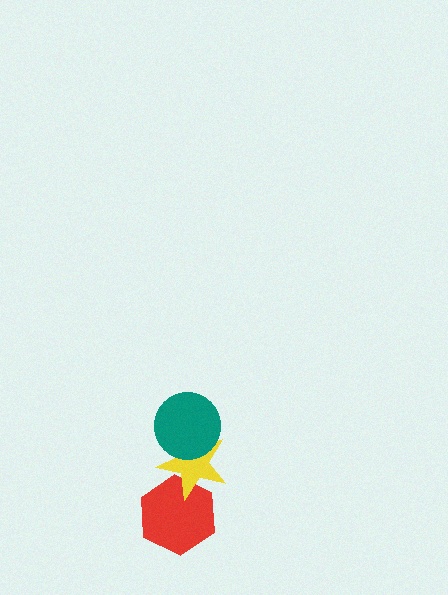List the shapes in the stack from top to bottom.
From top to bottom: the teal circle, the yellow star, the red hexagon.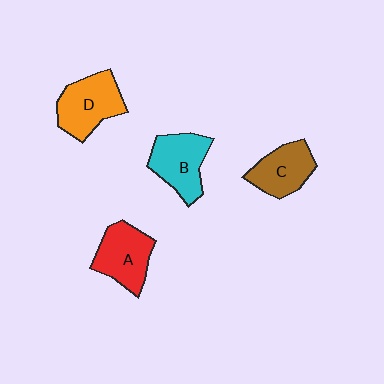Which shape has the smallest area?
Shape C (brown).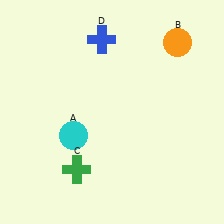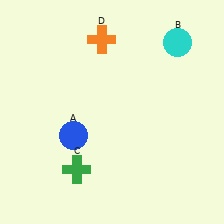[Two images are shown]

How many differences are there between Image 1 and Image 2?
There are 3 differences between the two images.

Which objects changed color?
A changed from cyan to blue. B changed from orange to cyan. D changed from blue to orange.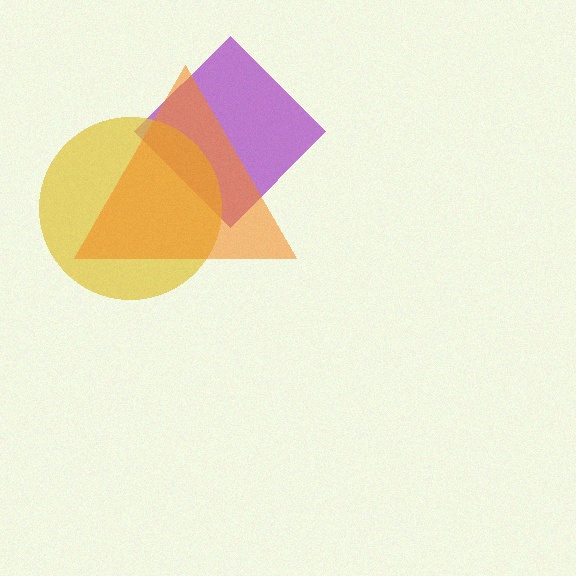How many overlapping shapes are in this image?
There are 3 overlapping shapes in the image.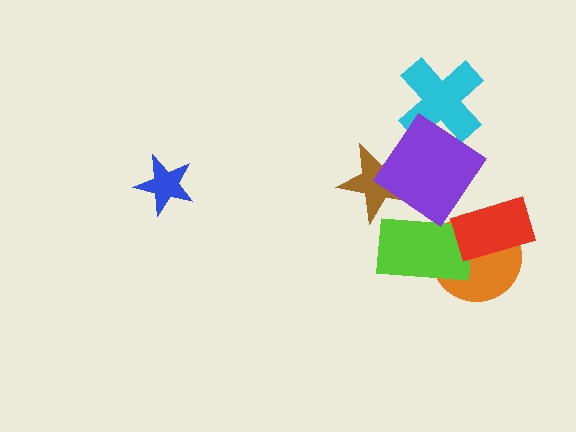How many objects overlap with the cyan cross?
1 object overlaps with the cyan cross.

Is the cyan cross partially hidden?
Yes, it is partially covered by another shape.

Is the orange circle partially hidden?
Yes, it is partially covered by another shape.